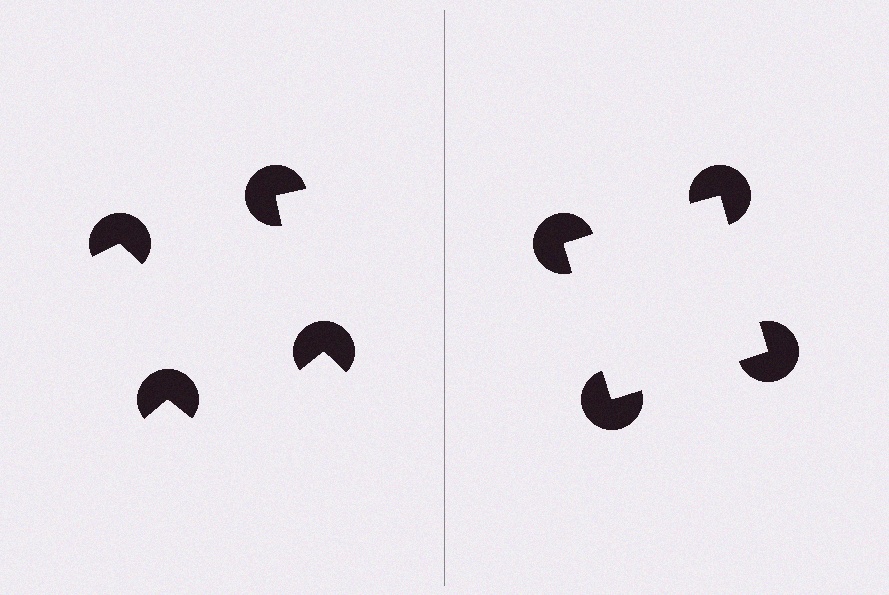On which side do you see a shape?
An illusory square appears on the right side. On the left side the wedge cuts are rotated, so no coherent shape forms.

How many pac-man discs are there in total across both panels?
8 — 4 on each side.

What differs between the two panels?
The pac-man discs are positioned identically on both sides; only the wedge orientations differ. On the right they align to a square; on the left they are misaligned.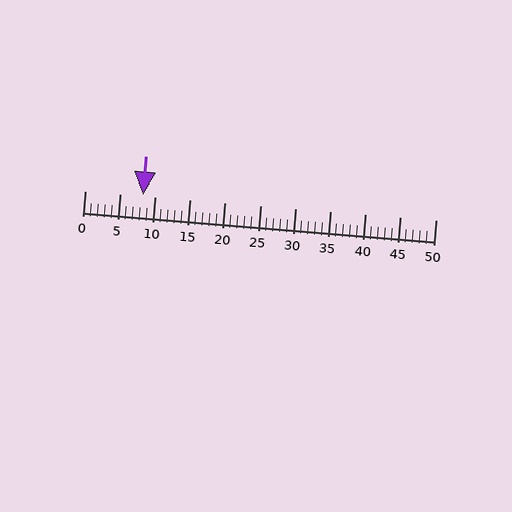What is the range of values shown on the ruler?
The ruler shows values from 0 to 50.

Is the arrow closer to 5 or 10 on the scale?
The arrow is closer to 10.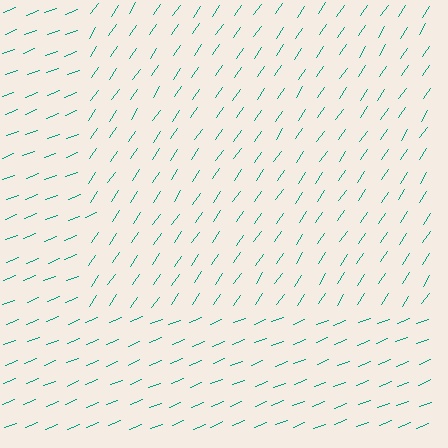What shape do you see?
I see a rectangle.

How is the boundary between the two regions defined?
The boundary is defined purely by a change in line orientation (approximately 34 degrees difference). All lines are the same color and thickness.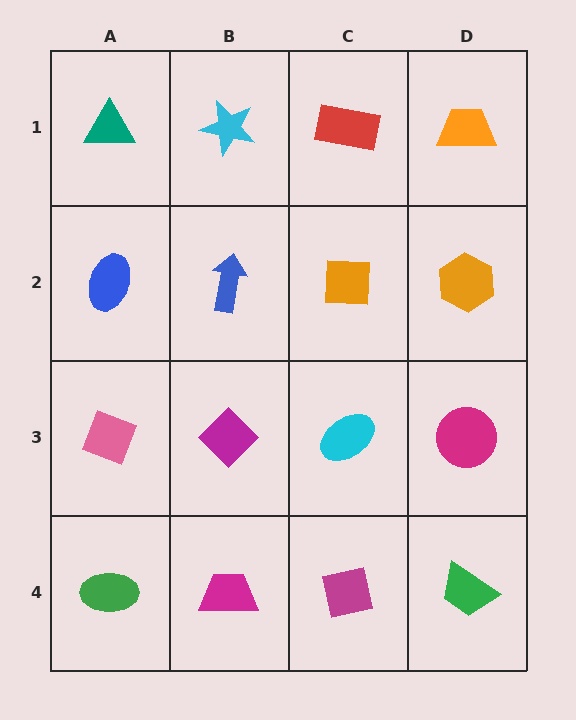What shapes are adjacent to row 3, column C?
An orange square (row 2, column C), a magenta square (row 4, column C), a magenta diamond (row 3, column B), a magenta circle (row 3, column D).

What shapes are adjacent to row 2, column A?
A teal triangle (row 1, column A), a pink diamond (row 3, column A), a blue arrow (row 2, column B).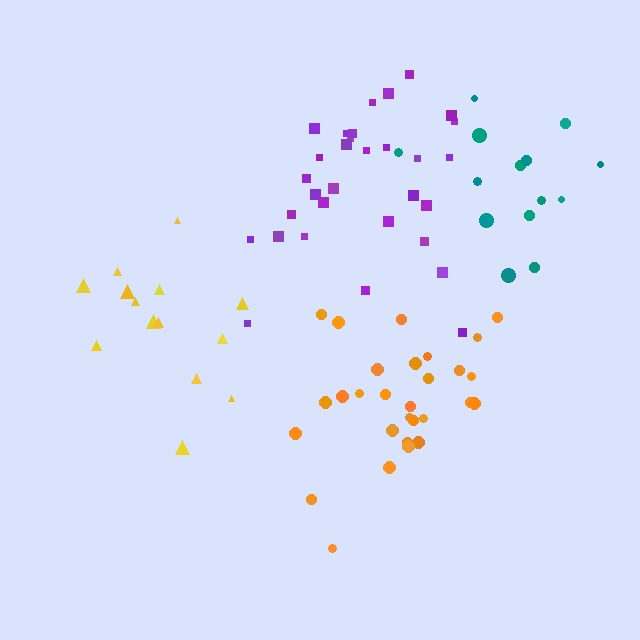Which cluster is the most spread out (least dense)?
Teal.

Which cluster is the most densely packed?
Orange.